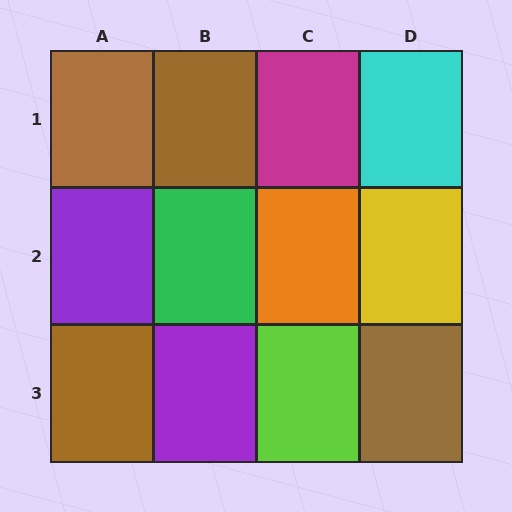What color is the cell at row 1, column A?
Brown.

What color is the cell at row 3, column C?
Lime.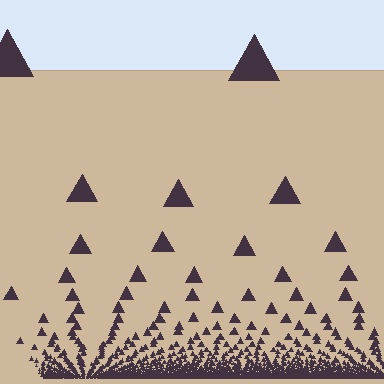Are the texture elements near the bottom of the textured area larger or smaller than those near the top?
Smaller. The gradient is inverted — elements near the bottom are smaller and denser.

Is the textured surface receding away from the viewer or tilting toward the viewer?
The surface appears to tilt toward the viewer. Texture elements get larger and sparser toward the top.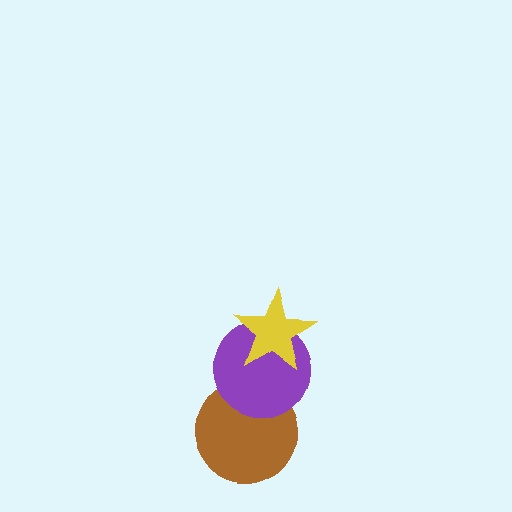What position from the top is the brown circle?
The brown circle is 3rd from the top.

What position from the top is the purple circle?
The purple circle is 2nd from the top.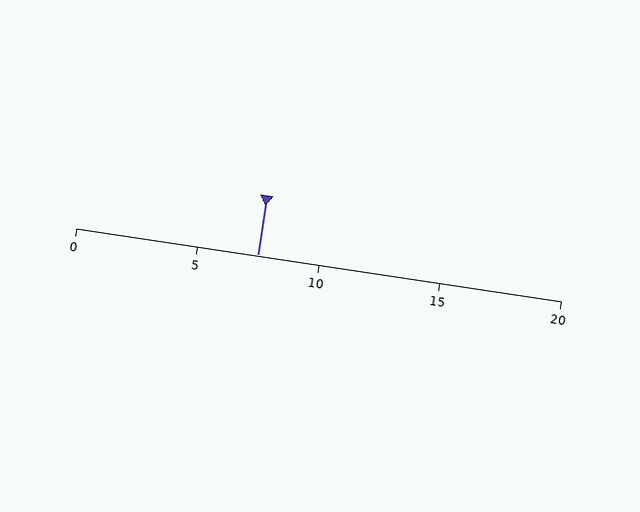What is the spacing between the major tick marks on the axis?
The major ticks are spaced 5 apart.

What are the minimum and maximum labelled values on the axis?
The axis runs from 0 to 20.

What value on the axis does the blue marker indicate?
The marker indicates approximately 7.5.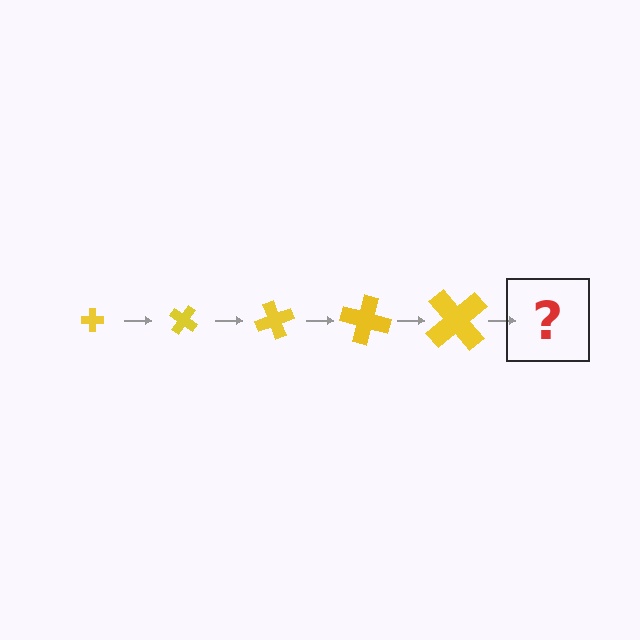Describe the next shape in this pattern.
It should be a cross, larger than the previous one and rotated 175 degrees from the start.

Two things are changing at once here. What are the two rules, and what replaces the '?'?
The two rules are that the cross grows larger each step and it rotates 35 degrees each step. The '?' should be a cross, larger than the previous one and rotated 175 degrees from the start.